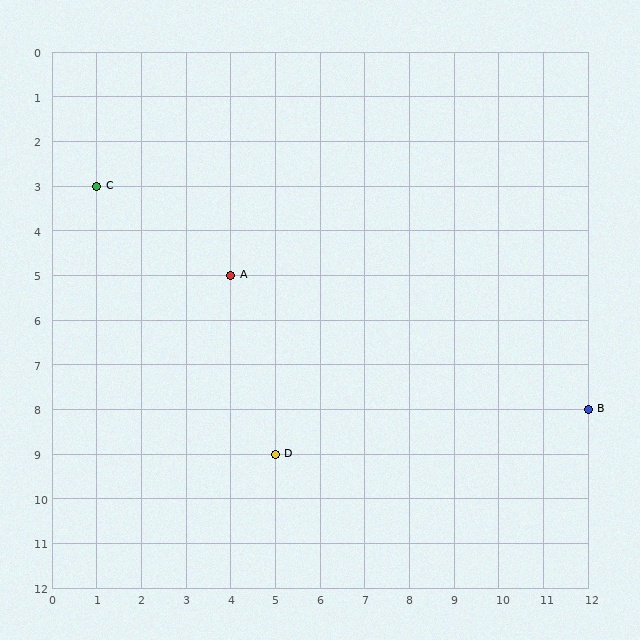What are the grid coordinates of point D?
Point D is at grid coordinates (5, 9).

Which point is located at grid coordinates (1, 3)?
Point C is at (1, 3).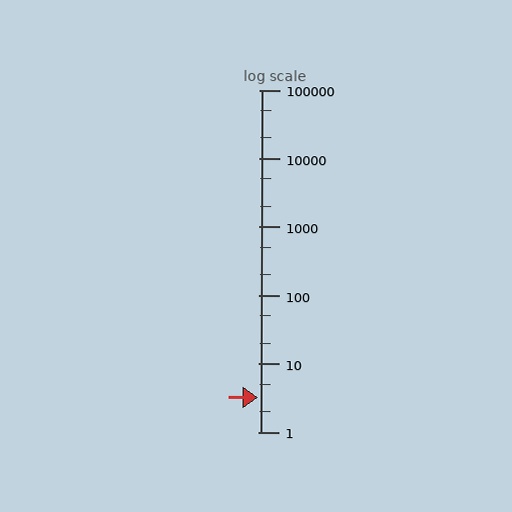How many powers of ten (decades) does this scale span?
The scale spans 5 decades, from 1 to 100000.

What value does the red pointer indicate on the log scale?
The pointer indicates approximately 3.2.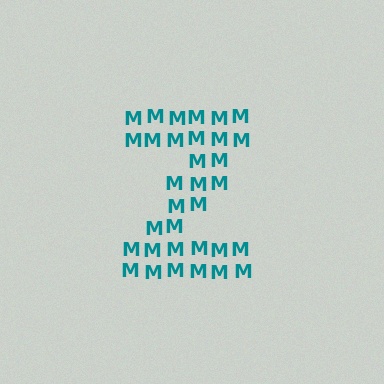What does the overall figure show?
The overall figure shows the letter Z.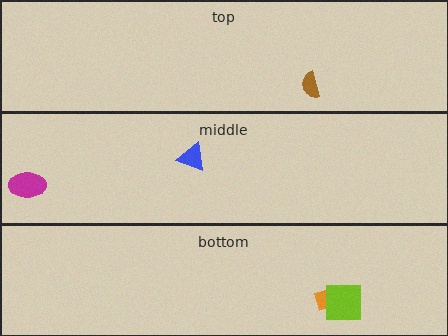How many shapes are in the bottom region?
2.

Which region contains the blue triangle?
The middle region.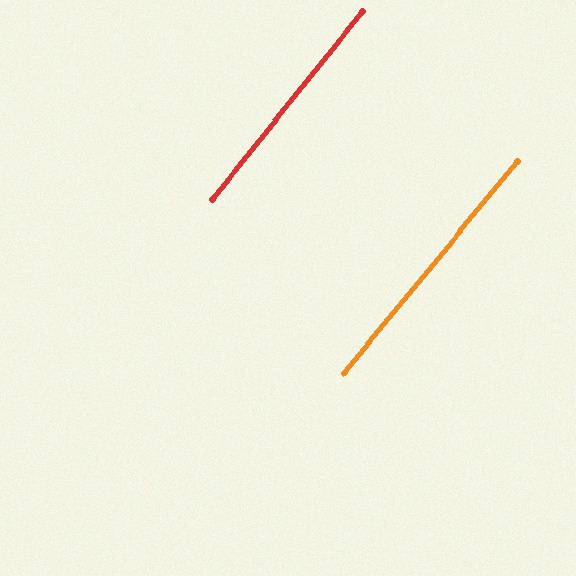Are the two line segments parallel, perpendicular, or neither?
Parallel — their directions differ by only 0.6°.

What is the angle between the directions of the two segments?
Approximately 1 degree.